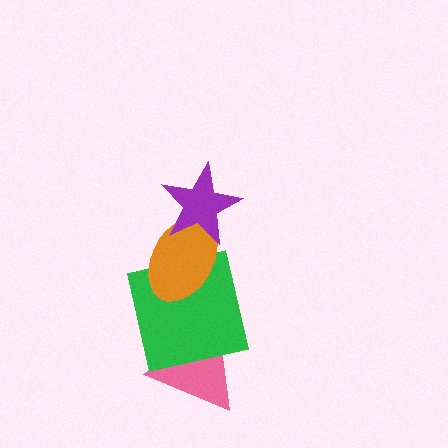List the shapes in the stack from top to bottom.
From top to bottom: the purple star, the orange ellipse, the green square, the pink triangle.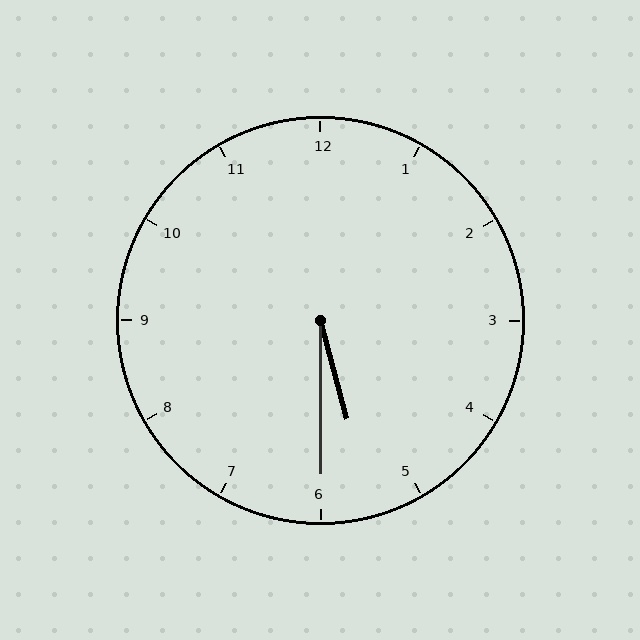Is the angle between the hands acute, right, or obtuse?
It is acute.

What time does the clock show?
5:30.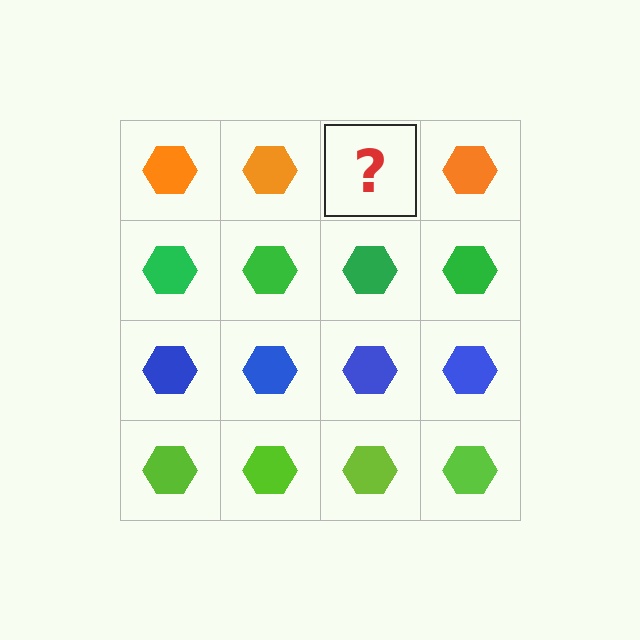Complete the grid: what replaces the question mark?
The question mark should be replaced with an orange hexagon.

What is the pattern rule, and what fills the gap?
The rule is that each row has a consistent color. The gap should be filled with an orange hexagon.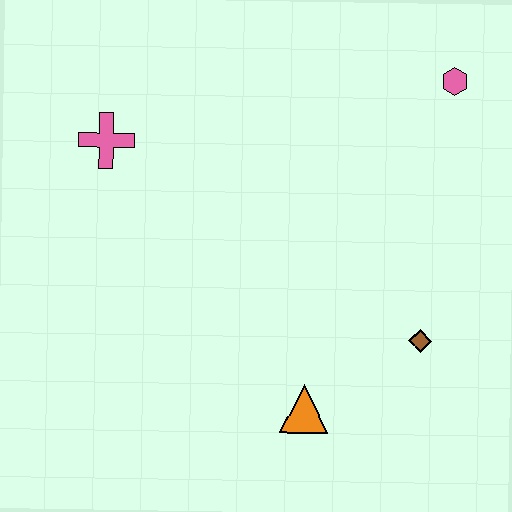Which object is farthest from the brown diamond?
The pink cross is farthest from the brown diamond.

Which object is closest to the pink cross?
The orange triangle is closest to the pink cross.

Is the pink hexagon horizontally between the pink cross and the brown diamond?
No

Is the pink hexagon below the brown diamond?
No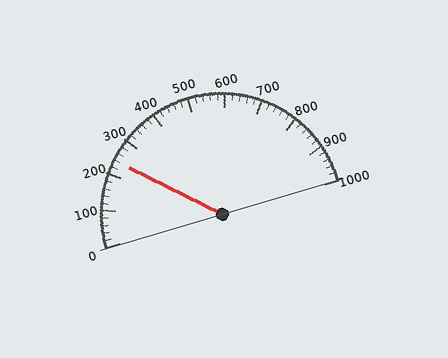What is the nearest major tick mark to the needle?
The nearest major tick mark is 200.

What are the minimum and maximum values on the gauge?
The gauge ranges from 0 to 1000.